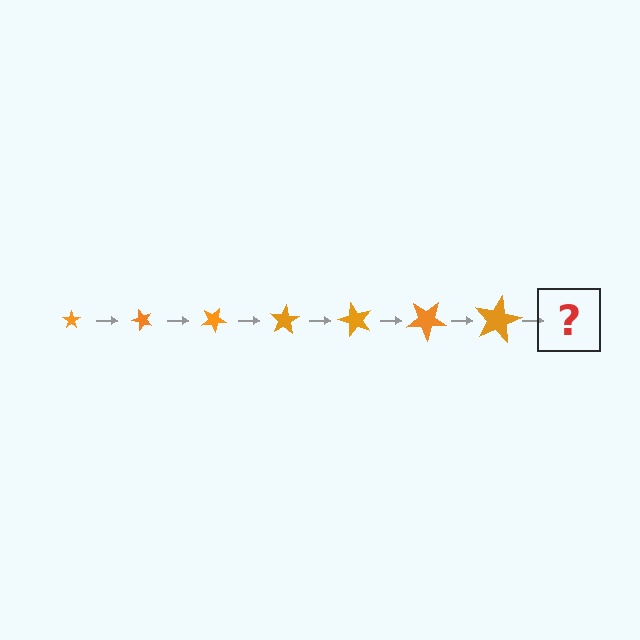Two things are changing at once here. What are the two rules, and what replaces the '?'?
The two rules are that the star grows larger each step and it rotates 50 degrees each step. The '?' should be a star, larger than the previous one and rotated 350 degrees from the start.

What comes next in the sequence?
The next element should be a star, larger than the previous one and rotated 350 degrees from the start.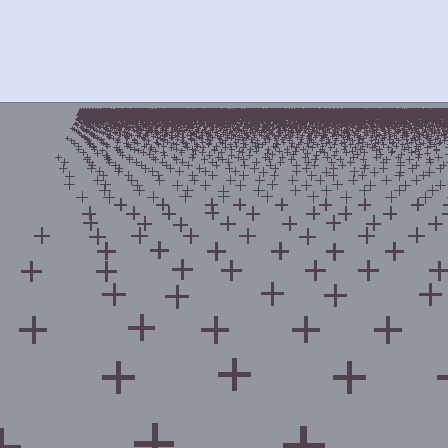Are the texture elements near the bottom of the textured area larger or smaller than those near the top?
Larger. Near the bottom, elements are closer to the viewer and appear at a bigger on-screen size.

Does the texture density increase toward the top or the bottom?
Density increases toward the top.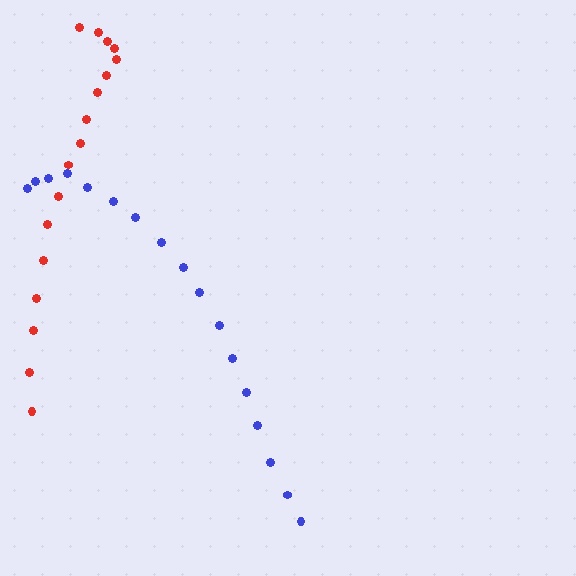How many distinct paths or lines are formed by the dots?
There are 2 distinct paths.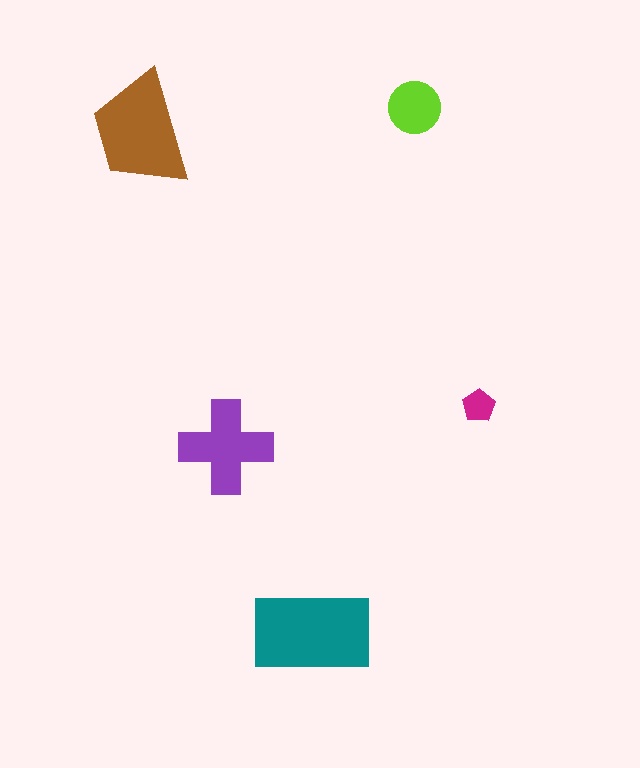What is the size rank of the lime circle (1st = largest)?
4th.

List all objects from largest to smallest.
The teal rectangle, the brown trapezoid, the purple cross, the lime circle, the magenta pentagon.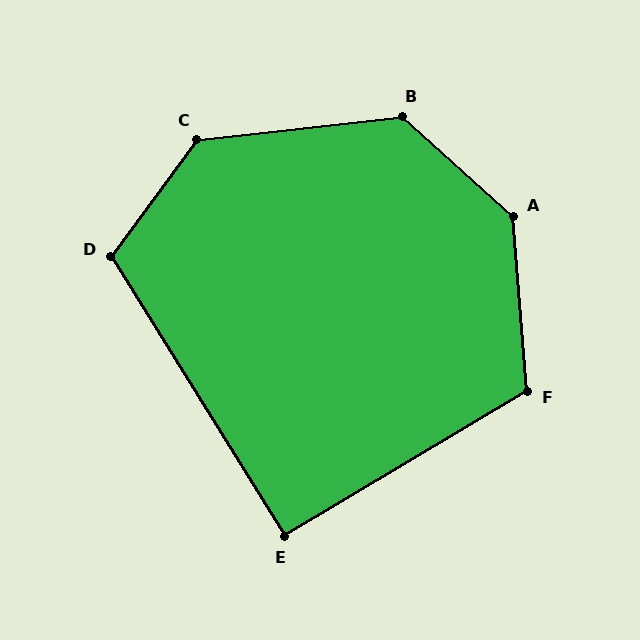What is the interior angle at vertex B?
Approximately 132 degrees (obtuse).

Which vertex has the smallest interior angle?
E, at approximately 91 degrees.